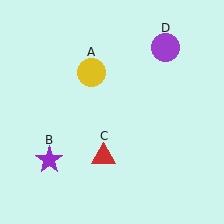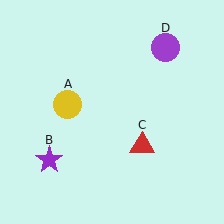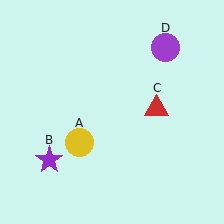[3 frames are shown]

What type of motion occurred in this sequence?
The yellow circle (object A), red triangle (object C) rotated counterclockwise around the center of the scene.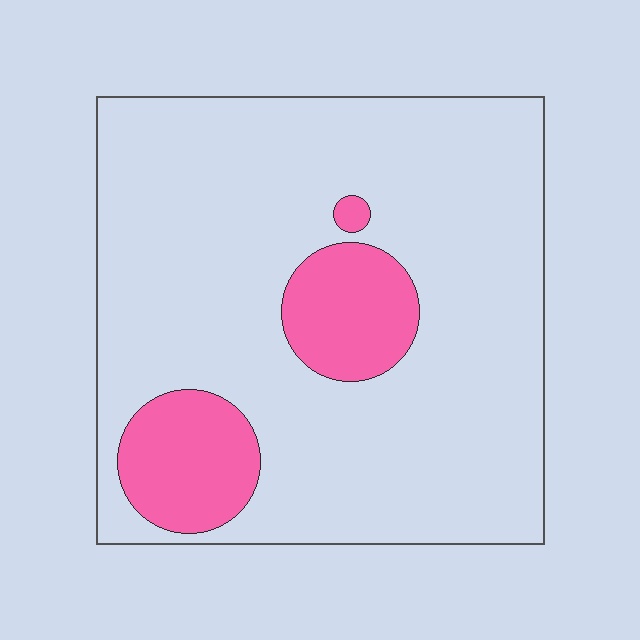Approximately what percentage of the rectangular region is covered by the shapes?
Approximately 15%.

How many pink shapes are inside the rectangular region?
3.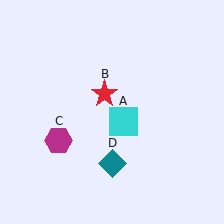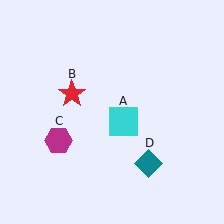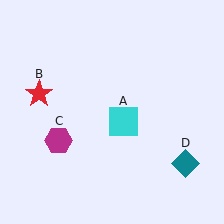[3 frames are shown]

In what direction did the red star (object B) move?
The red star (object B) moved left.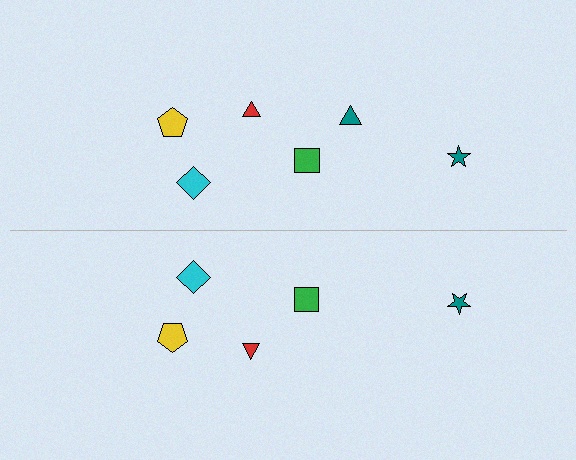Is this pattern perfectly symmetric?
No, the pattern is not perfectly symmetric. A teal triangle is missing from the bottom side.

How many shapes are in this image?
There are 11 shapes in this image.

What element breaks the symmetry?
A teal triangle is missing from the bottom side.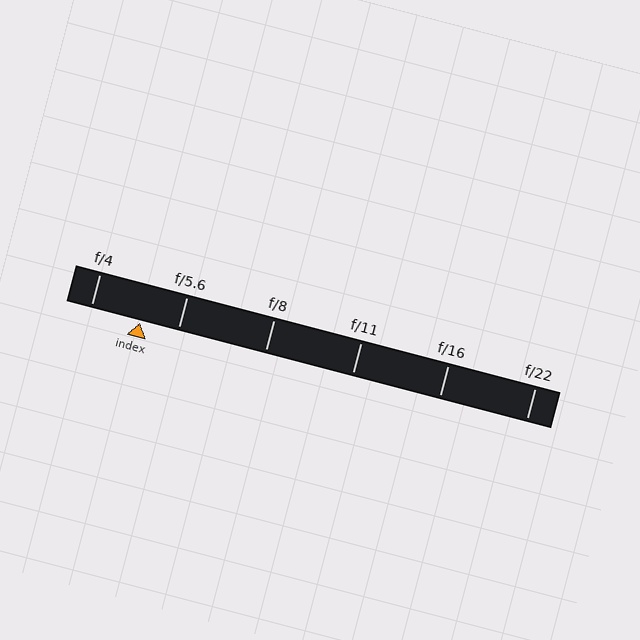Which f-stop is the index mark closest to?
The index mark is closest to f/5.6.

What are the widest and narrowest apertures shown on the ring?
The widest aperture shown is f/4 and the narrowest is f/22.